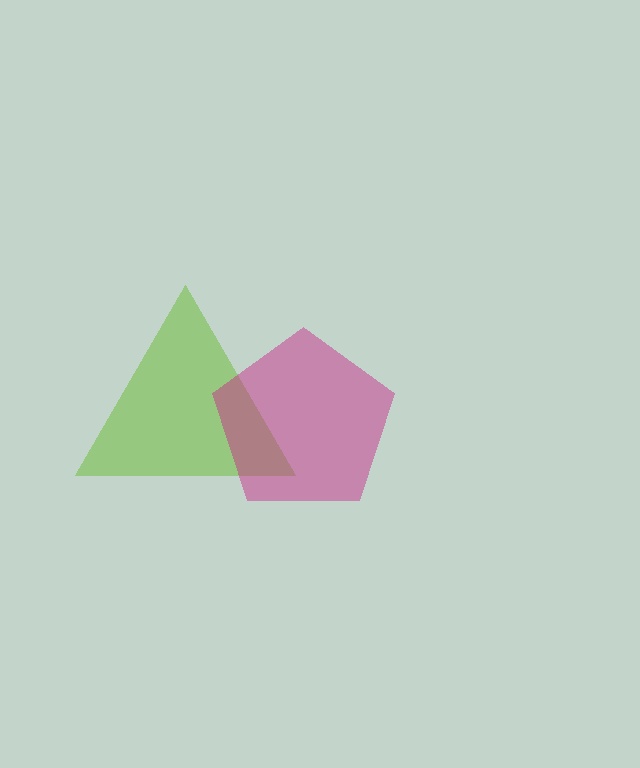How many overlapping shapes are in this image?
There are 2 overlapping shapes in the image.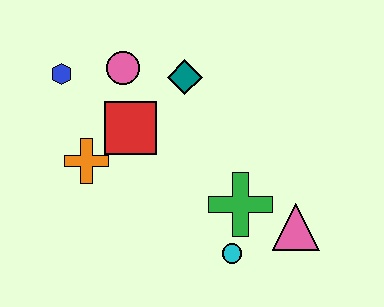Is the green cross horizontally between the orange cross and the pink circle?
No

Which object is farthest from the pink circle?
The pink triangle is farthest from the pink circle.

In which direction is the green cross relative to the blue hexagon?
The green cross is to the right of the blue hexagon.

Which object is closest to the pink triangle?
The green cross is closest to the pink triangle.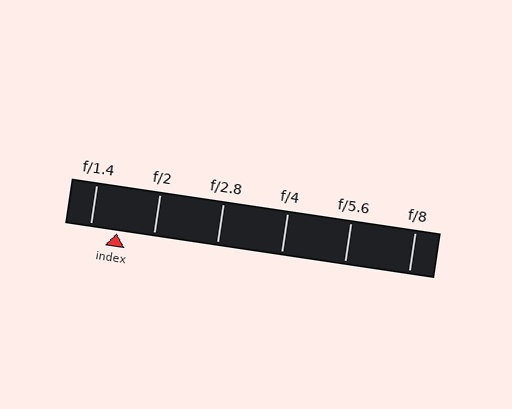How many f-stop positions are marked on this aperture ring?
There are 6 f-stop positions marked.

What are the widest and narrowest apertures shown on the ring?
The widest aperture shown is f/1.4 and the narrowest is f/8.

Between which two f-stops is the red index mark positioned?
The index mark is between f/1.4 and f/2.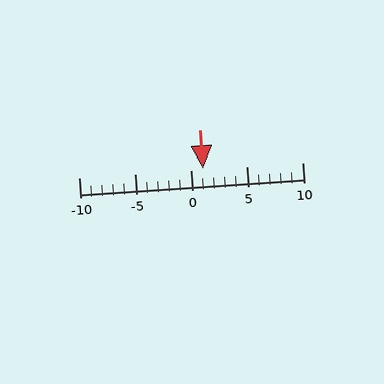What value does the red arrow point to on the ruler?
The red arrow points to approximately 1.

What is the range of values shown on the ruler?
The ruler shows values from -10 to 10.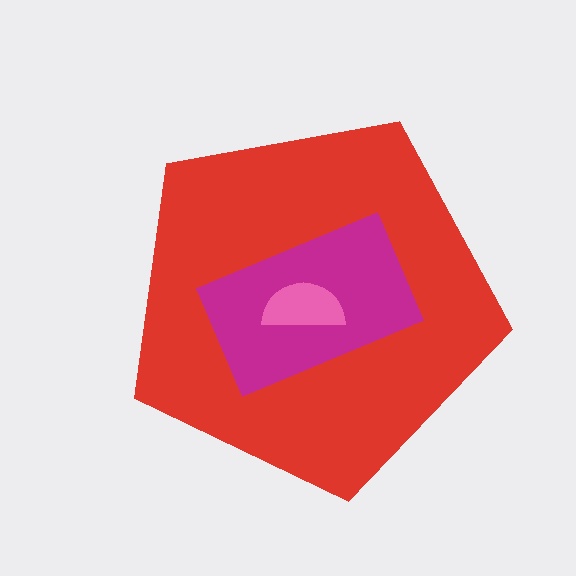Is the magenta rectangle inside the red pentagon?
Yes.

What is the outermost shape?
The red pentagon.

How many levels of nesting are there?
3.